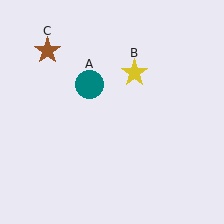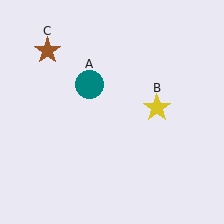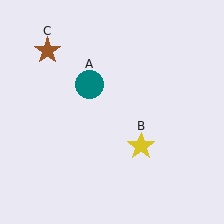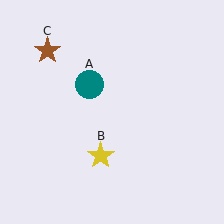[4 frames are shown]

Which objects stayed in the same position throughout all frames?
Teal circle (object A) and brown star (object C) remained stationary.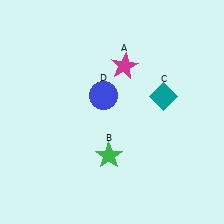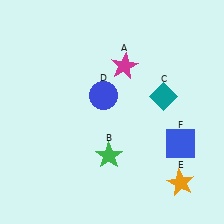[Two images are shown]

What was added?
An orange star (E), a blue square (F) were added in Image 2.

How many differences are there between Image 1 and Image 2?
There are 2 differences between the two images.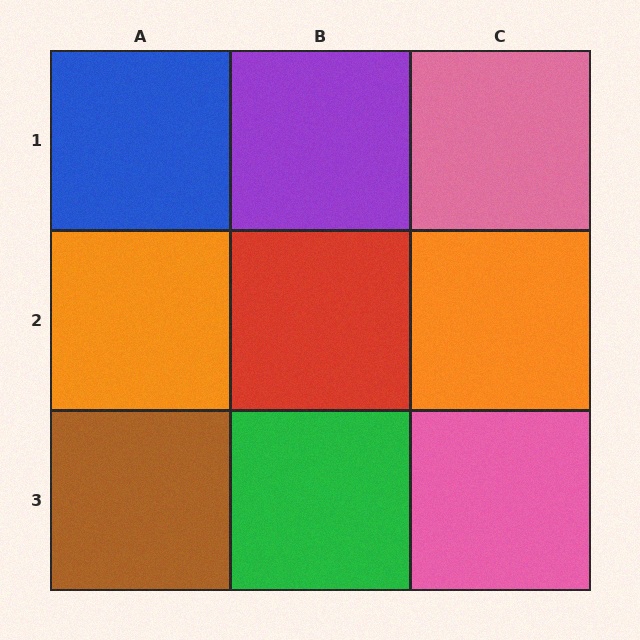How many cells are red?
1 cell is red.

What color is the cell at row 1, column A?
Blue.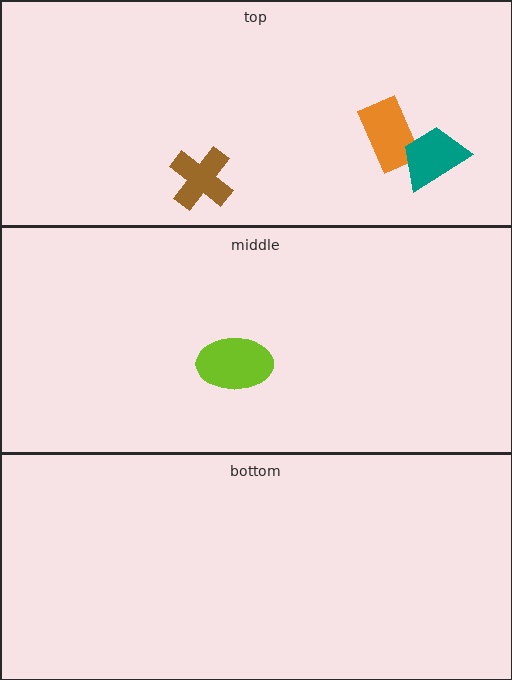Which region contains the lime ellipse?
The middle region.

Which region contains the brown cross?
The top region.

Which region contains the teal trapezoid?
The top region.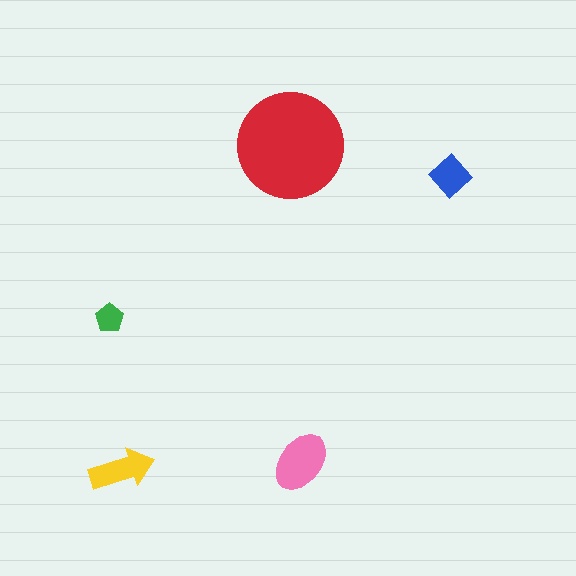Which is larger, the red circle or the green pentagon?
The red circle.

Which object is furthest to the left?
The green pentagon is leftmost.